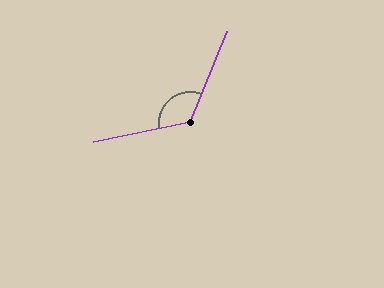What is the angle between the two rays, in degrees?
Approximately 123 degrees.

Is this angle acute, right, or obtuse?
It is obtuse.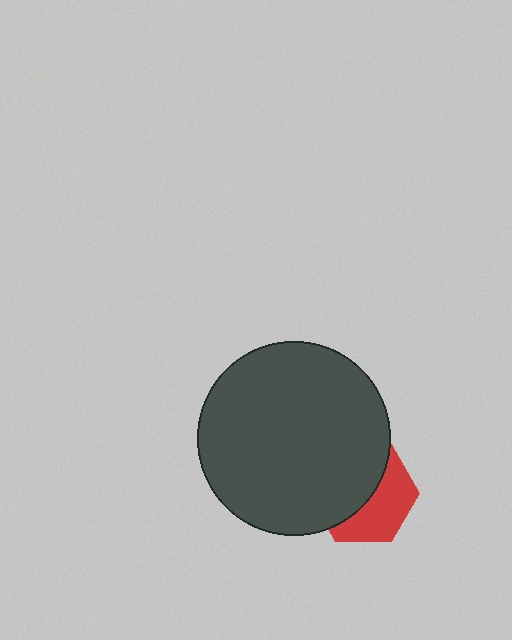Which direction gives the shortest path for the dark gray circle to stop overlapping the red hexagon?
Moving toward the upper-left gives the shortest separation.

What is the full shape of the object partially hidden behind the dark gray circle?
The partially hidden object is a red hexagon.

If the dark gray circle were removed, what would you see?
You would see the complete red hexagon.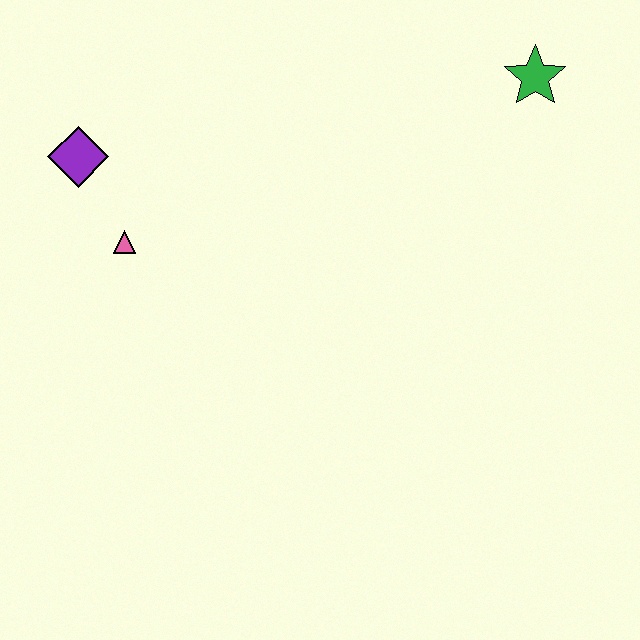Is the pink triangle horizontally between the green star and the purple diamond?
Yes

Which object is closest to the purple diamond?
The pink triangle is closest to the purple diamond.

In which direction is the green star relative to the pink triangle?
The green star is to the right of the pink triangle.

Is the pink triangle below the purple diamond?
Yes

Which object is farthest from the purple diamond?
The green star is farthest from the purple diamond.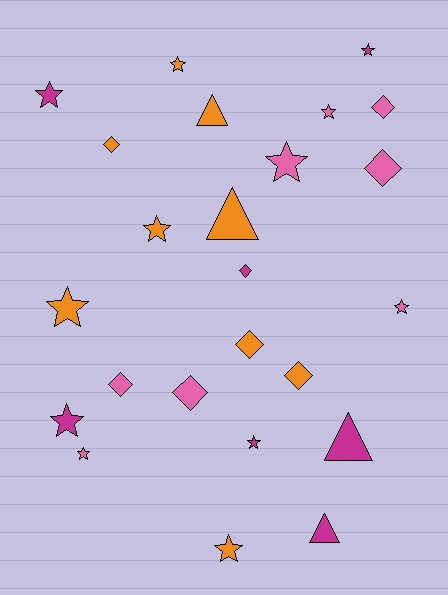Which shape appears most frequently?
Star, with 12 objects.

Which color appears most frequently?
Orange, with 9 objects.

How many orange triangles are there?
There are 2 orange triangles.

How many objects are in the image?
There are 24 objects.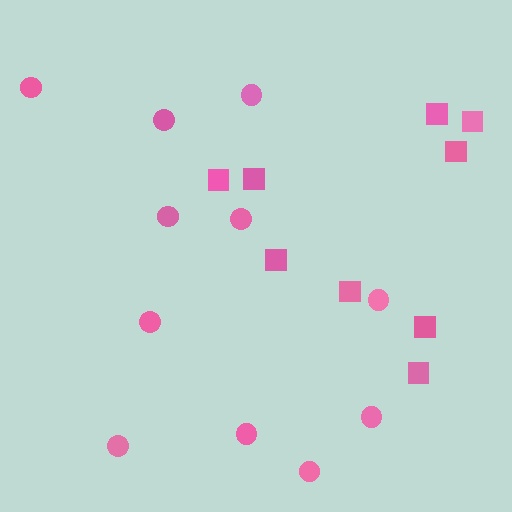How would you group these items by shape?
There are 2 groups: one group of circles (11) and one group of squares (9).